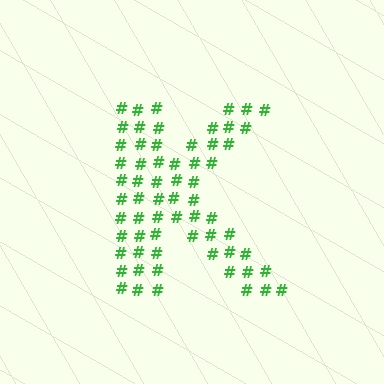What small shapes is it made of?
It is made of small hash symbols.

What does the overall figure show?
The overall figure shows the letter K.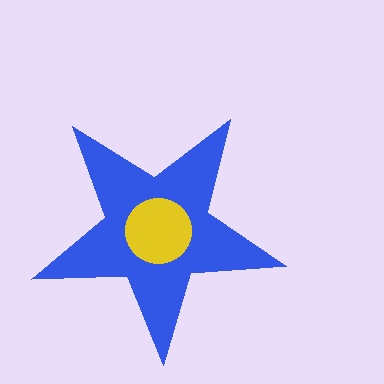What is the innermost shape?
The yellow circle.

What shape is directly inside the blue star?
The yellow circle.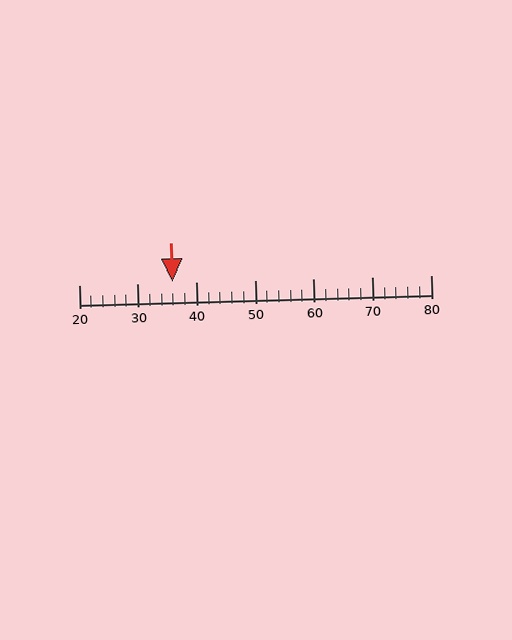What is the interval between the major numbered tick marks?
The major tick marks are spaced 10 units apart.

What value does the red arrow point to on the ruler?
The red arrow points to approximately 36.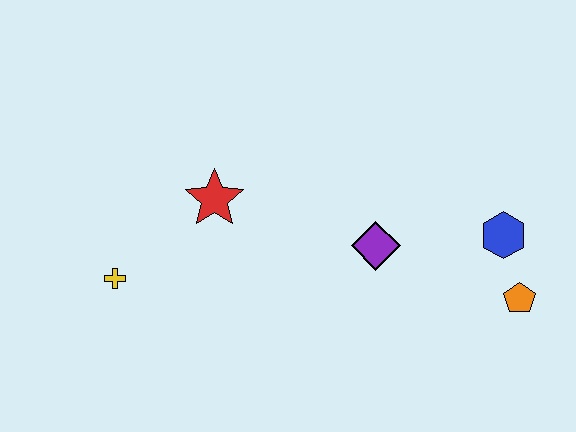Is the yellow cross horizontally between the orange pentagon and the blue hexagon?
No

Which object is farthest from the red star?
The orange pentagon is farthest from the red star.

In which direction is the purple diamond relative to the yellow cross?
The purple diamond is to the right of the yellow cross.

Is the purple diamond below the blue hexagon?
Yes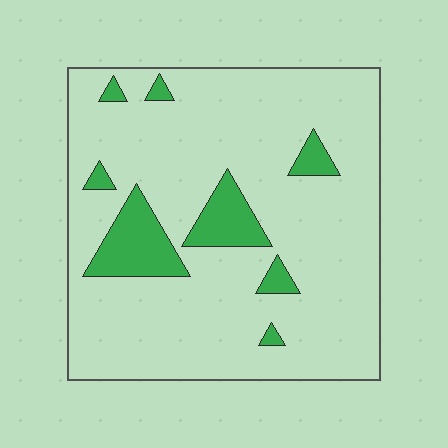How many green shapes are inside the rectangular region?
8.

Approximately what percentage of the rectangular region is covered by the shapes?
Approximately 15%.